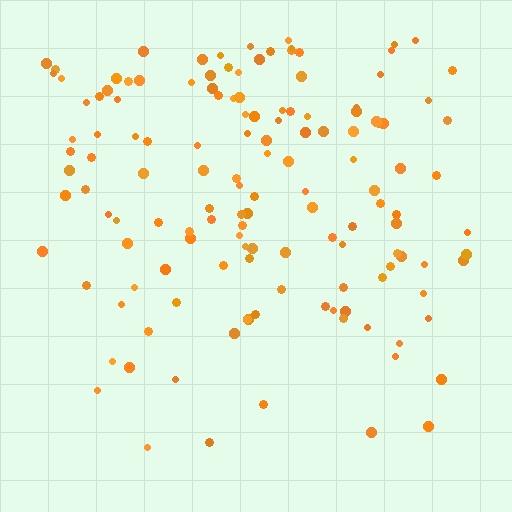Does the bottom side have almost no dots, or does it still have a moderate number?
Still a moderate number, just noticeably fewer than the top.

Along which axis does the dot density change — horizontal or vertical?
Vertical.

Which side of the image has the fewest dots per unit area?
The bottom.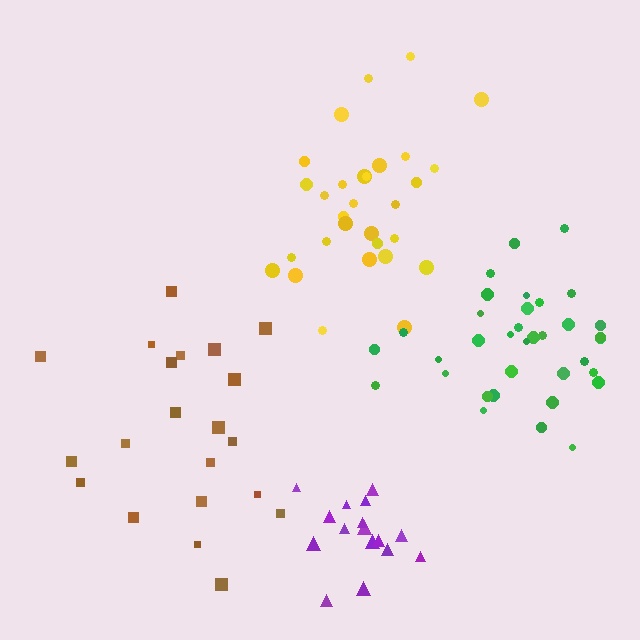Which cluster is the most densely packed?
Purple.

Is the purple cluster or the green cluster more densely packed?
Purple.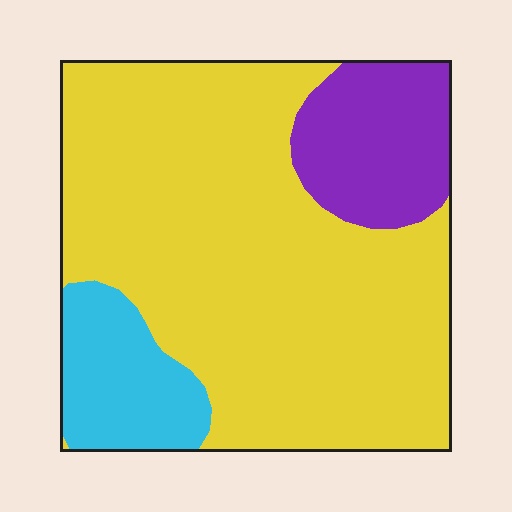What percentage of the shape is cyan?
Cyan covers about 15% of the shape.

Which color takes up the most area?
Yellow, at roughly 70%.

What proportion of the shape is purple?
Purple takes up less than a quarter of the shape.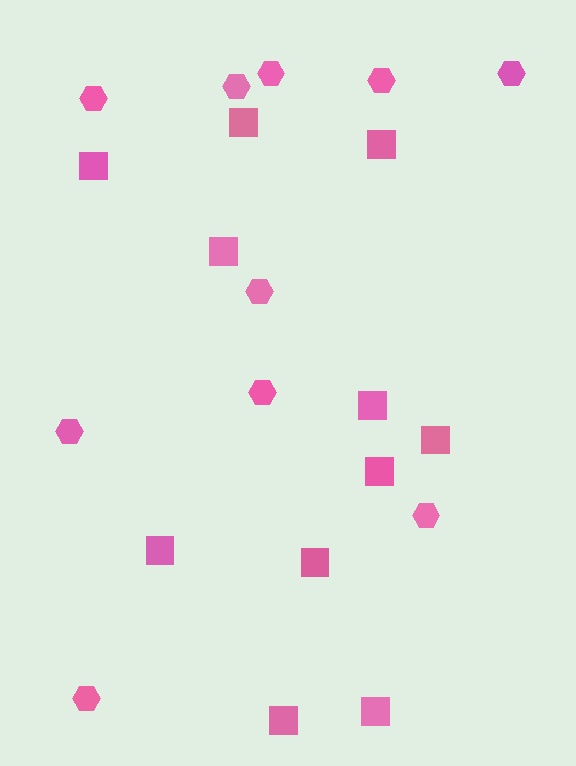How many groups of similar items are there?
There are 2 groups: one group of hexagons (10) and one group of squares (11).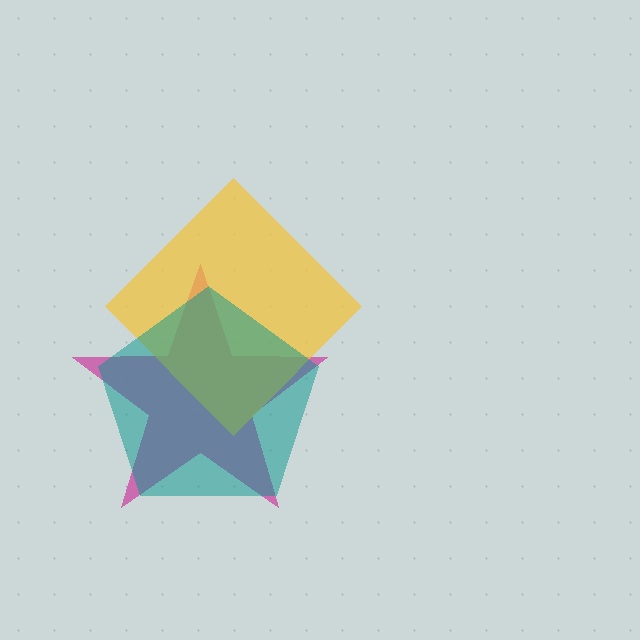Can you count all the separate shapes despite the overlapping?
Yes, there are 3 separate shapes.